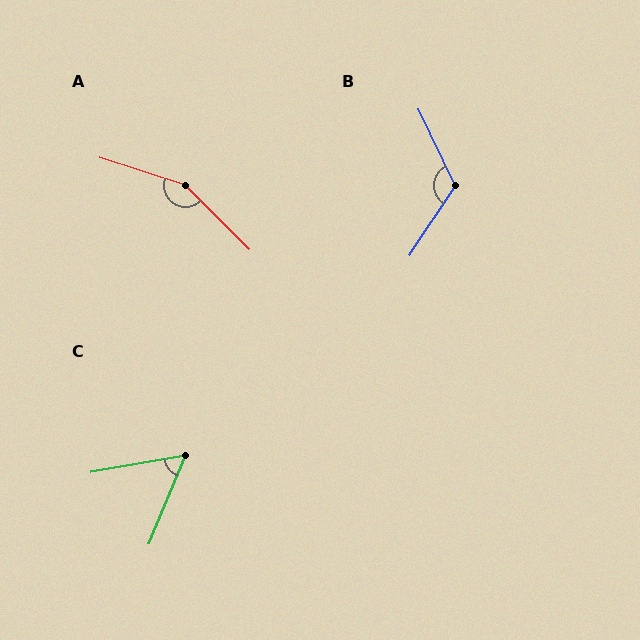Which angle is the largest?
A, at approximately 153 degrees.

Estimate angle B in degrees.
Approximately 121 degrees.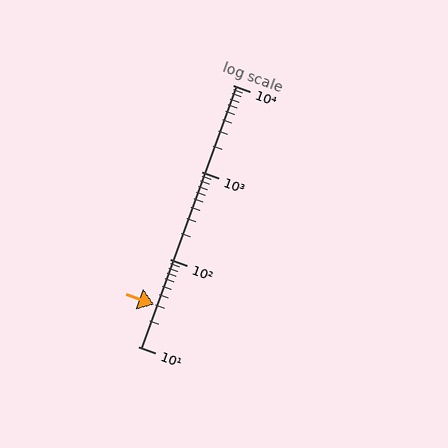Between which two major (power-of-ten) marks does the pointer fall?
The pointer is between 10 and 100.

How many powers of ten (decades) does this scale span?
The scale spans 3 decades, from 10 to 10000.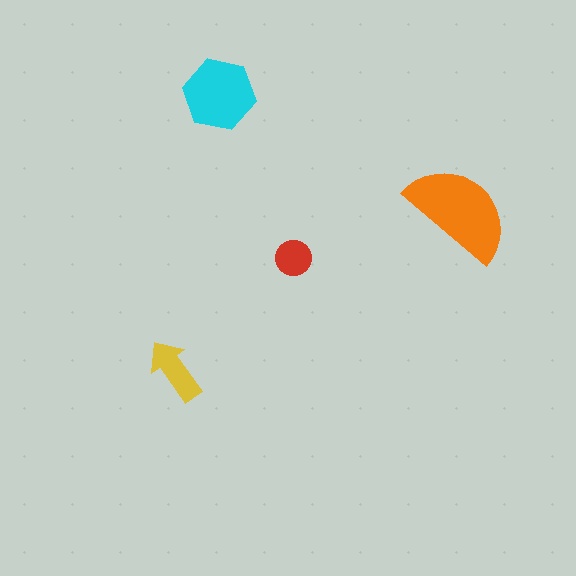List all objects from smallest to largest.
The red circle, the yellow arrow, the cyan hexagon, the orange semicircle.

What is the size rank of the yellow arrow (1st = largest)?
3rd.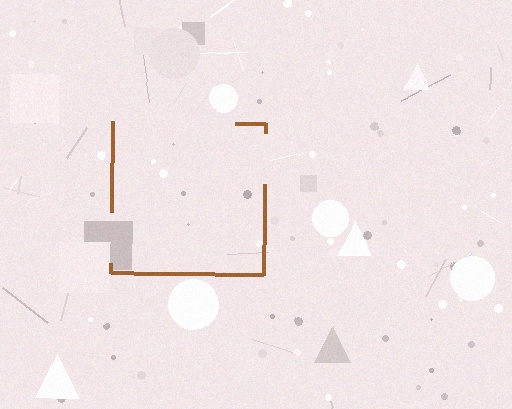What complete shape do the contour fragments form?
The contour fragments form a square.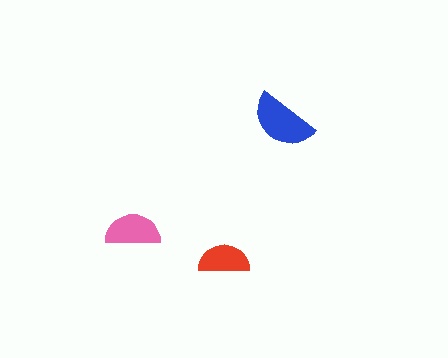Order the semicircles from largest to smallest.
the blue one, the pink one, the red one.